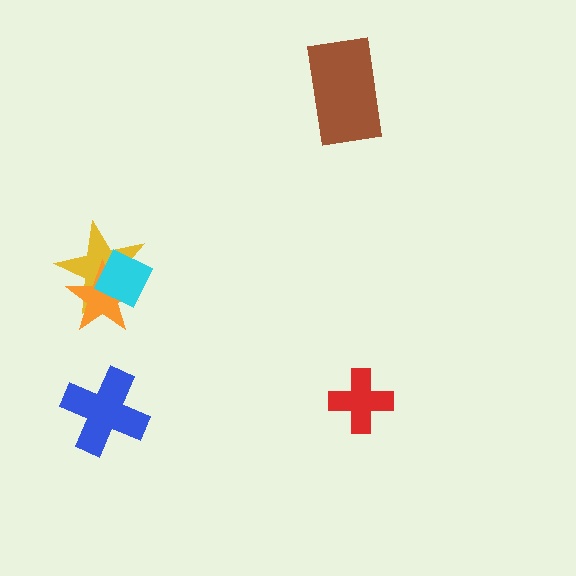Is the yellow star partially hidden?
Yes, it is partially covered by another shape.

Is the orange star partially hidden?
Yes, it is partially covered by another shape.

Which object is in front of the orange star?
The cyan diamond is in front of the orange star.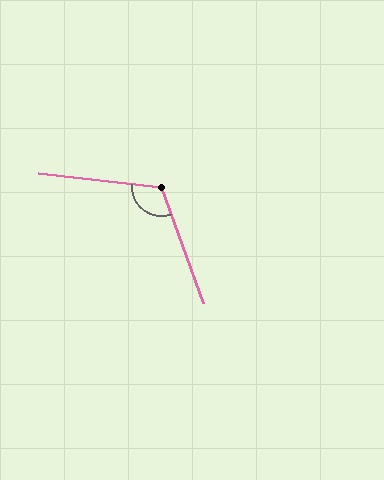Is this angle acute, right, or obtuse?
It is obtuse.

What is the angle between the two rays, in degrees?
Approximately 116 degrees.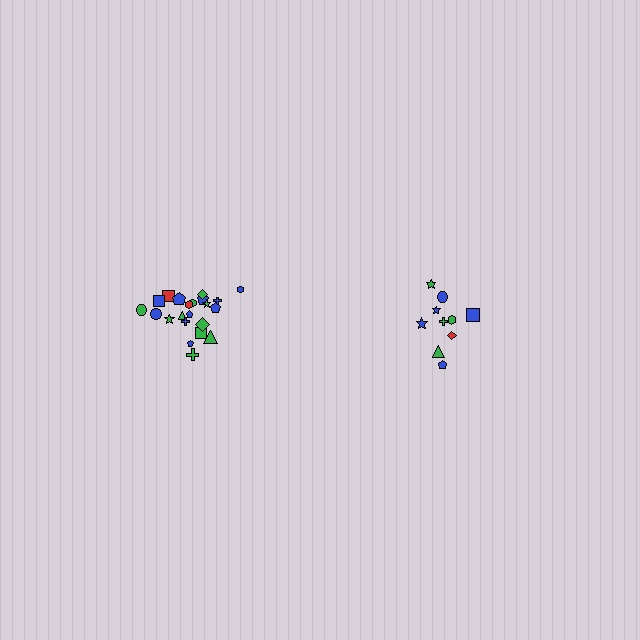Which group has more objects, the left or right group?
The left group.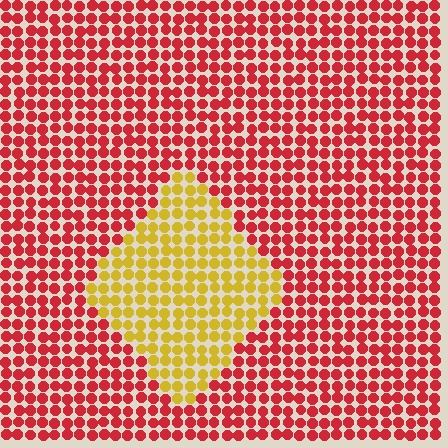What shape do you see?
I see a diamond.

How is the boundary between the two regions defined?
The boundary is defined purely by a slight shift in hue (about 57 degrees). Spacing, size, and orientation are identical on both sides.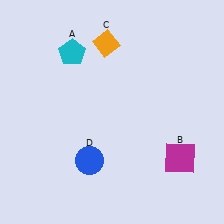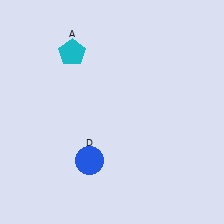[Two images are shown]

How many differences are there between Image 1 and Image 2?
There are 2 differences between the two images.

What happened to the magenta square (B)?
The magenta square (B) was removed in Image 2. It was in the bottom-right area of Image 1.